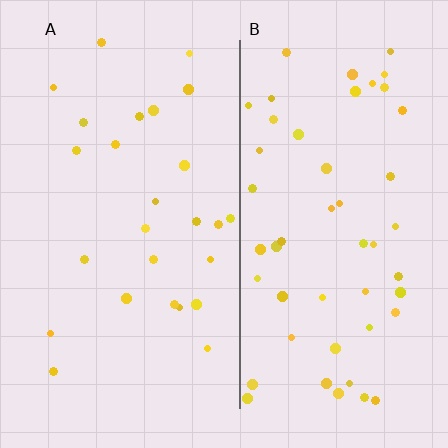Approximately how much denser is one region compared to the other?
Approximately 1.9× — region B over region A.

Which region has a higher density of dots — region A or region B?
B (the right).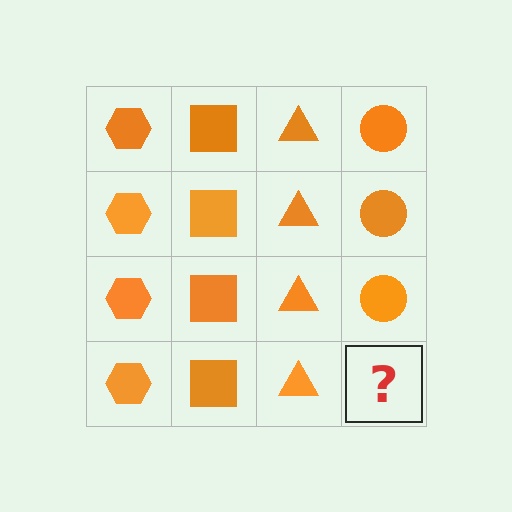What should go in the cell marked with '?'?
The missing cell should contain an orange circle.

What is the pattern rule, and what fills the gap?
The rule is that each column has a consistent shape. The gap should be filled with an orange circle.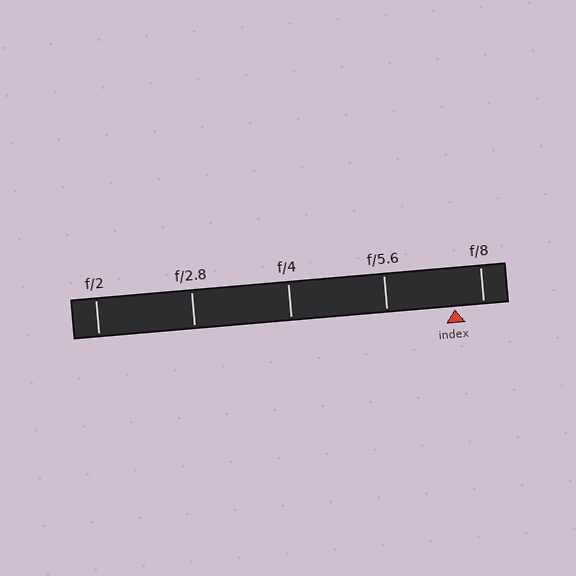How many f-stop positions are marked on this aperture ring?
There are 5 f-stop positions marked.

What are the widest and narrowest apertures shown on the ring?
The widest aperture shown is f/2 and the narrowest is f/8.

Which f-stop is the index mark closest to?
The index mark is closest to f/8.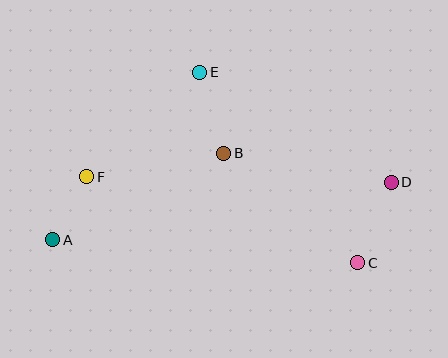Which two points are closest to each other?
Points A and F are closest to each other.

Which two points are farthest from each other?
Points A and D are farthest from each other.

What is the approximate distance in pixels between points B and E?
The distance between B and E is approximately 84 pixels.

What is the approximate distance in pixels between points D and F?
The distance between D and F is approximately 304 pixels.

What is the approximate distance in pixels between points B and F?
The distance between B and F is approximately 139 pixels.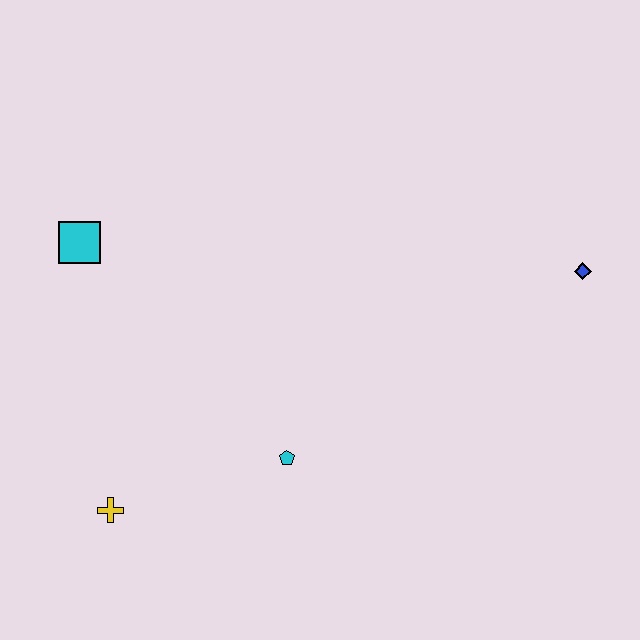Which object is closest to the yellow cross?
The cyan pentagon is closest to the yellow cross.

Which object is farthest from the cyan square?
The blue diamond is farthest from the cyan square.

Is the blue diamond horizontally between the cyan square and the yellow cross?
No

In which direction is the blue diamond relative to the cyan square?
The blue diamond is to the right of the cyan square.